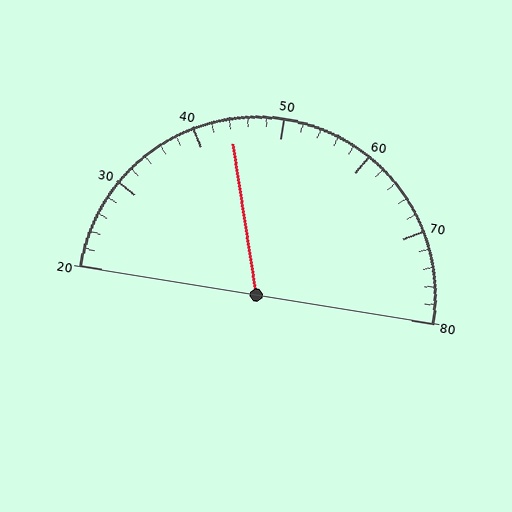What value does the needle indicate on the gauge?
The needle indicates approximately 44.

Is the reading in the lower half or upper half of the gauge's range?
The reading is in the lower half of the range (20 to 80).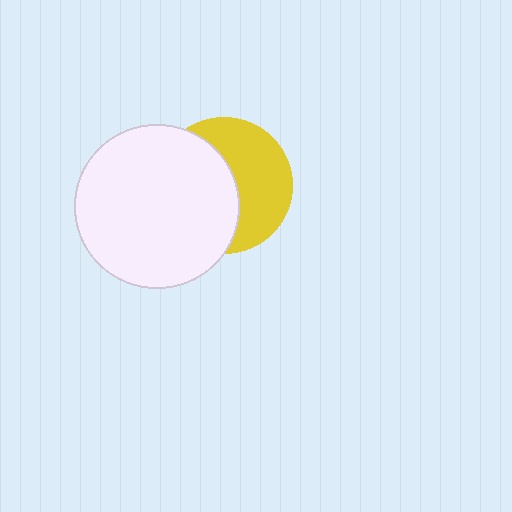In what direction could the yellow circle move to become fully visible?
The yellow circle could move right. That would shift it out from behind the white circle entirely.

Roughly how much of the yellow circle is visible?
About half of it is visible (roughly 48%).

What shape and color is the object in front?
The object in front is a white circle.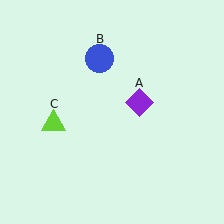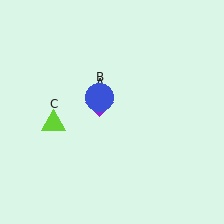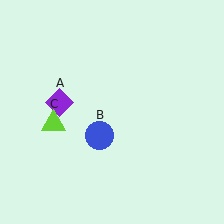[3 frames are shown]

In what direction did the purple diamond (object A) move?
The purple diamond (object A) moved left.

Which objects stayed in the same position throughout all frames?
Lime triangle (object C) remained stationary.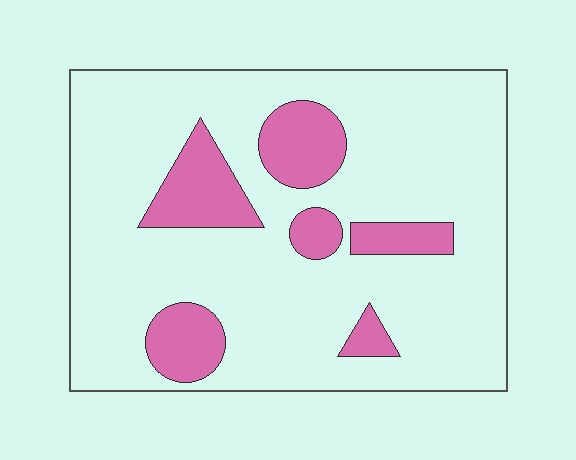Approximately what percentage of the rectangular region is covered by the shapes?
Approximately 20%.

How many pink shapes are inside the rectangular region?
6.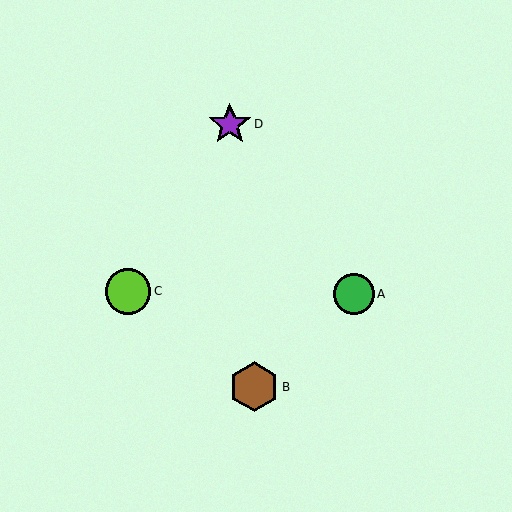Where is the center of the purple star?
The center of the purple star is at (230, 124).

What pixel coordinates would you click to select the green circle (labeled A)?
Click at (354, 294) to select the green circle A.